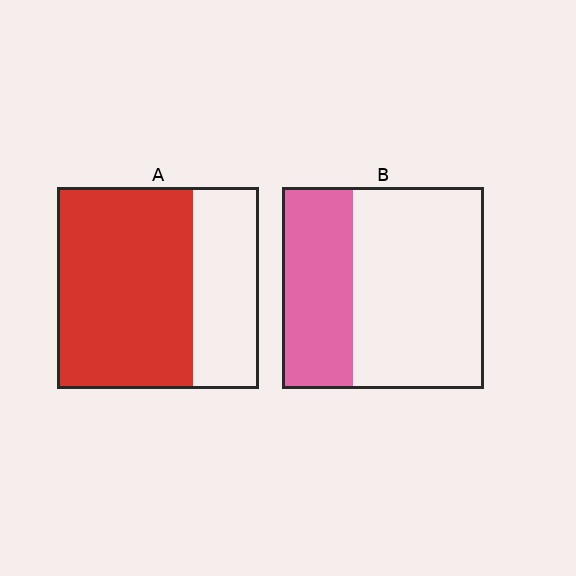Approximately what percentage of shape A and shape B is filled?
A is approximately 65% and B is approximately 35%.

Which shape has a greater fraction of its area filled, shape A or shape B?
Shape A.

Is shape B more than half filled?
No.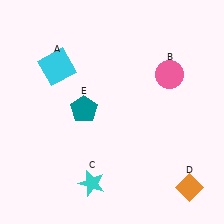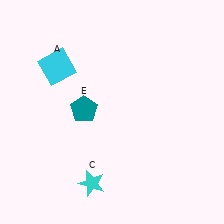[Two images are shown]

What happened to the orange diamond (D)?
The orange diamond (D) was removed in Image 2. It was in the bottom-right area of Image 1.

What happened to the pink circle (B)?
The pink circle (B) was removed in Image 2. It was in the top-right area of Image 1.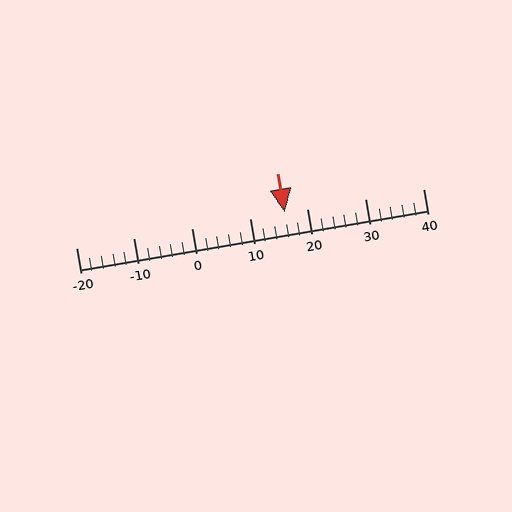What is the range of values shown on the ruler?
The ruler shows values from -20 to 40.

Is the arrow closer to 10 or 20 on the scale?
The arrow is closer to 20.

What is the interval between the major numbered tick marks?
The major tick marks are spaced 10 units apart.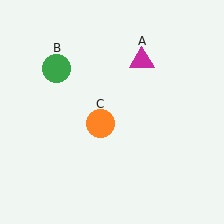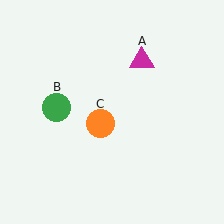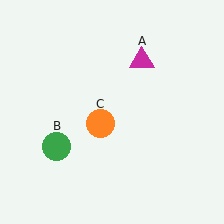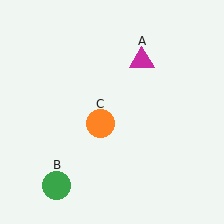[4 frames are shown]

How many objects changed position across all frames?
1 object changed position: green circle (object B).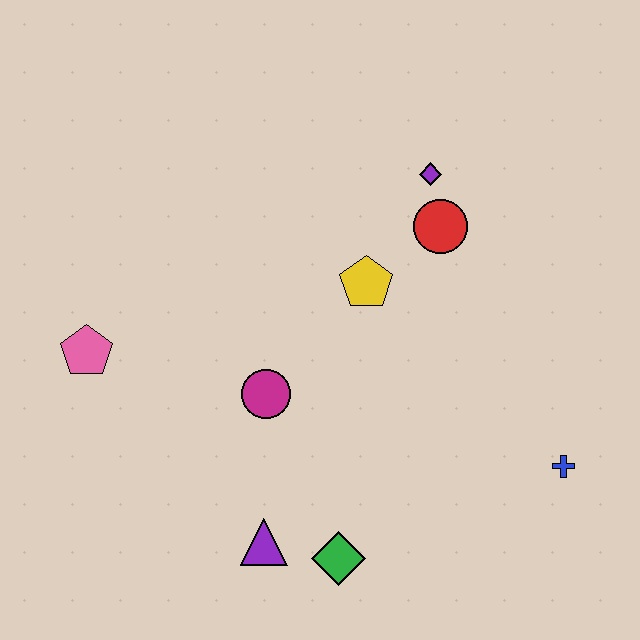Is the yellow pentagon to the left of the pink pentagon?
No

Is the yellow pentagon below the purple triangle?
No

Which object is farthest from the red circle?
The pink pentagon is farthest from the red circle.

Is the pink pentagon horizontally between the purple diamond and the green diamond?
No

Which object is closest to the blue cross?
The green diamond is closest to the blue cross.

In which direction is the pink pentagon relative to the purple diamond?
The pink pentagon is to the left of the purple diamond.